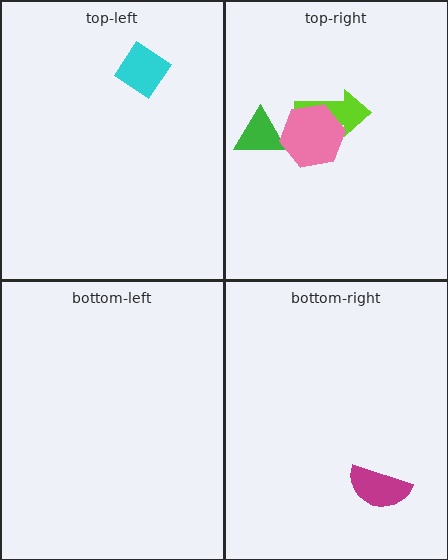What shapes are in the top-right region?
The green triangle, the lime arrow, the pink hexagon.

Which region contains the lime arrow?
The top-right region.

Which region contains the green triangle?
The top-right region.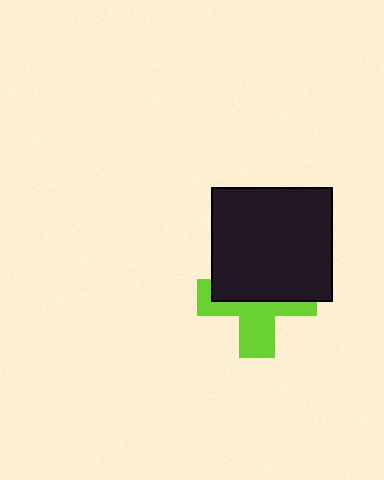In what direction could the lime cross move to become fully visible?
The lime cross could move down. That would shift it out from behind the black rectangle entirely.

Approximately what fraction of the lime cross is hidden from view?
Roughly 52% of the lime cross is hidden behind the black rectangle.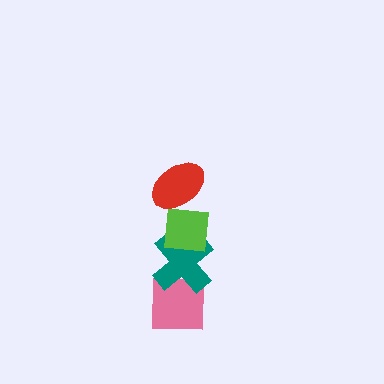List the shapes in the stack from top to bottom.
From top to bottom: the red ellipse, the lime square, the teal cross, the pink square.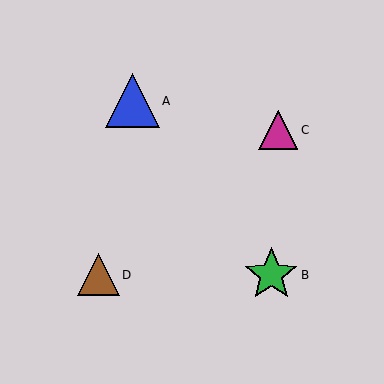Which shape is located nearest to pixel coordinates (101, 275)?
The brown triangle (labeled D) at (98, 275) is nearest to that location.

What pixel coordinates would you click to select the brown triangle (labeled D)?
Click at (98, 275) to select the brown triangle D.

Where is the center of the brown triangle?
The center of the brown triangle is at (98, 275).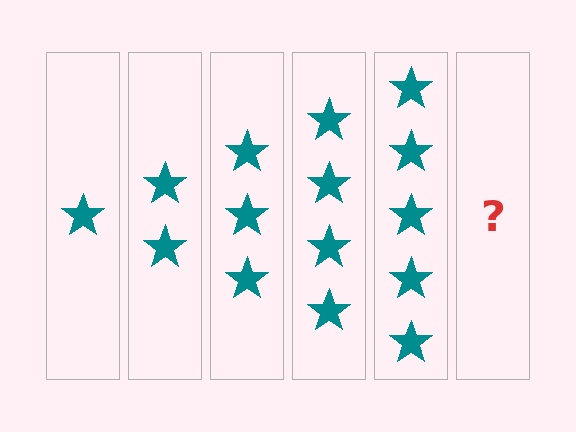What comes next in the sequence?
The next element should be 6 stars.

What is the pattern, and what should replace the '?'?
The pattern is that each step adds one more star. The '?' should be 6 stars.